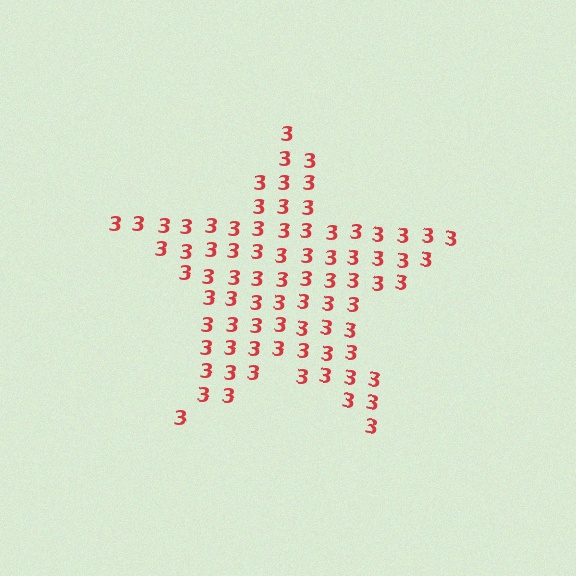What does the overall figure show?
The overall figure shows a star.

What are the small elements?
The small elements are digit 3's.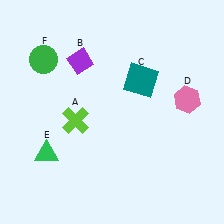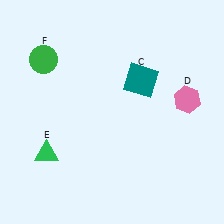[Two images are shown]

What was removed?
The purple diamond (B), the lime cross (A) were removed in Image 2.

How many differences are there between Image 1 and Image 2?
There are 2 differences between the two images.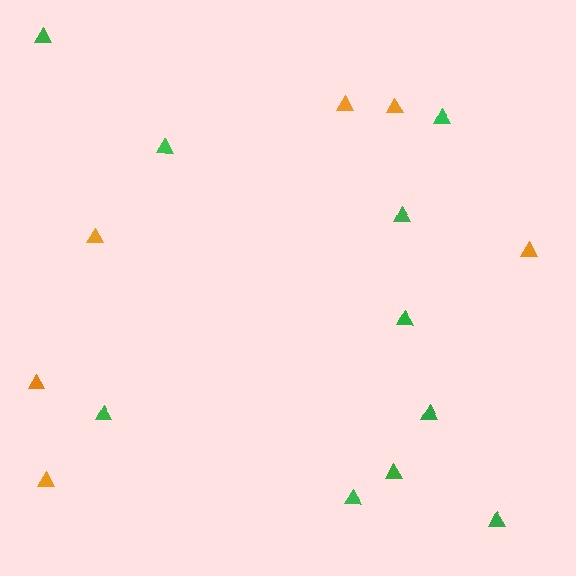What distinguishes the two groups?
There are 2 groups: one group of orange triangles (6) and one group of green triangles (10).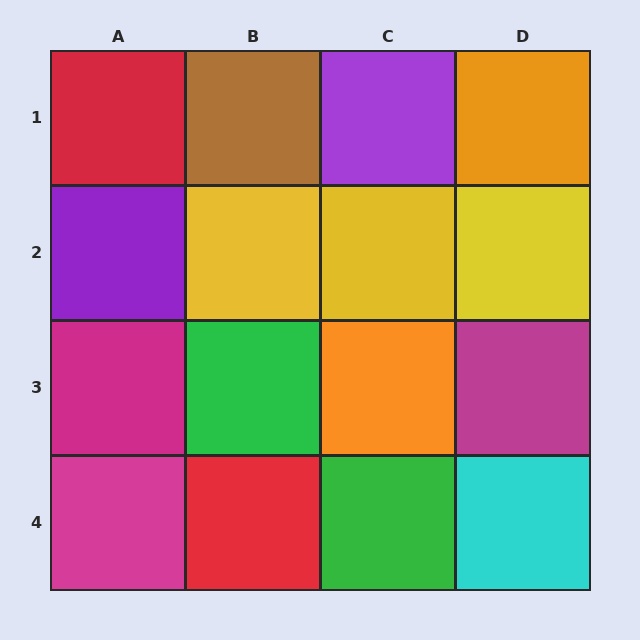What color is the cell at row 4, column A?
Magenta.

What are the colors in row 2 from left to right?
Purple, yellow, yellow, yellow.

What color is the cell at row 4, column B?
Red.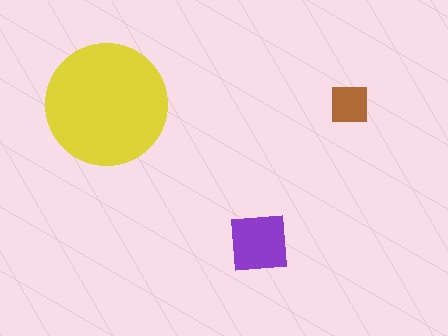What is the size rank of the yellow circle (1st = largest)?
1st.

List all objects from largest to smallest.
The yellow circle, the purple square, the brown square.